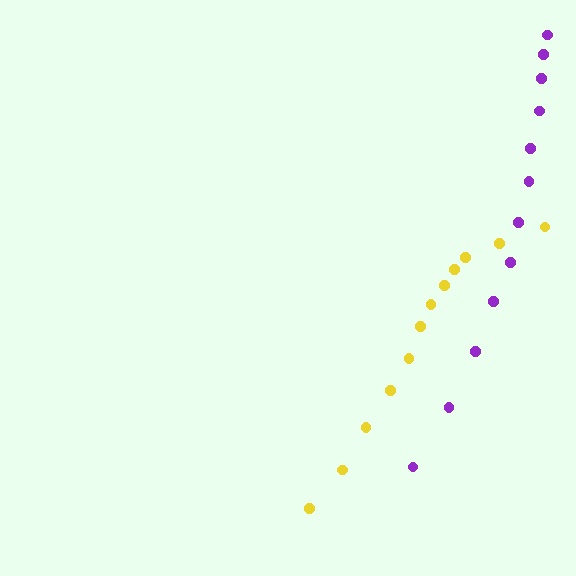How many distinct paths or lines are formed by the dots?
There are 2 distinct paths.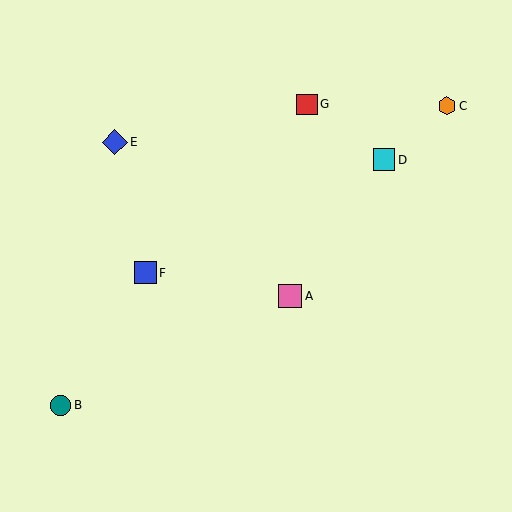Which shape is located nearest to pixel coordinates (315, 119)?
The red square (labeled G) at (307, 104) is nearest to that location.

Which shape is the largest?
The blue diamond (labeled E) is the largest.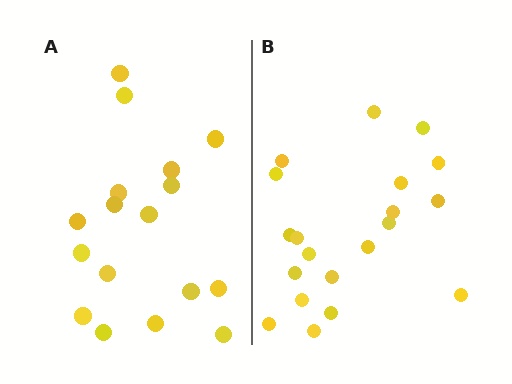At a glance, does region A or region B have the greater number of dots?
Region B (the right region) has more dots.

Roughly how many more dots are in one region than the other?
Region B has just a few more — roughly 2 or 3 more dots than region A.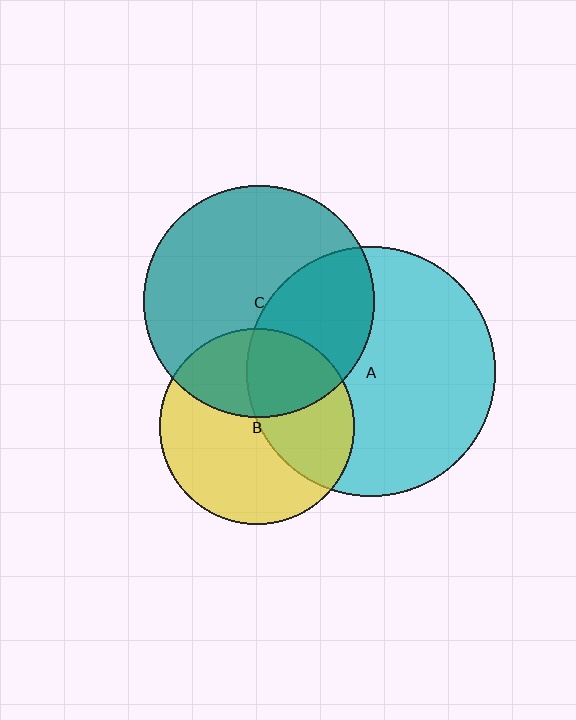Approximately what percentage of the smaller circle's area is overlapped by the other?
Approximately 35%.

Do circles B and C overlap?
Yes.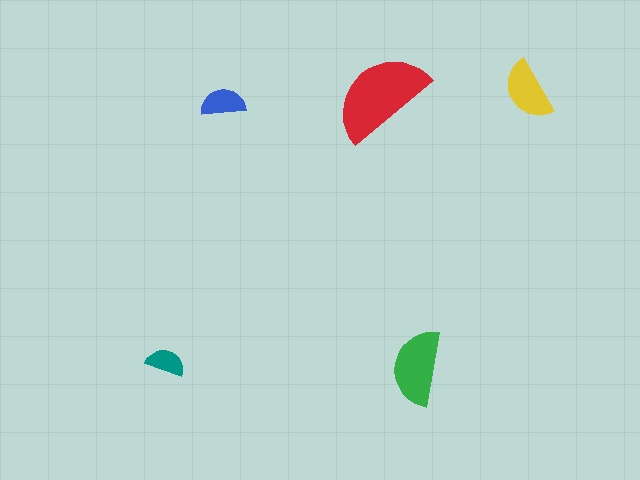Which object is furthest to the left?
The teal semicircle is leftmost.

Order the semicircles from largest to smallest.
the red one, the green one, the yellow one, the blue one, the teal one.